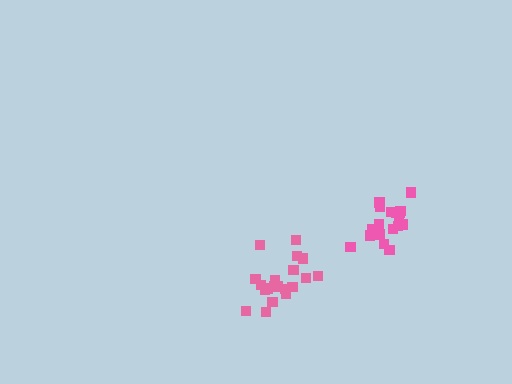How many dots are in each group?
Group 1: 19 dots, Group 2: 20 dots (39 total).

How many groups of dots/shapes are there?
There are 2 groups.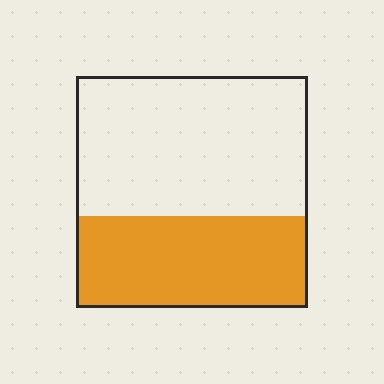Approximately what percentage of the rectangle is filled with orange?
Approximately 40%.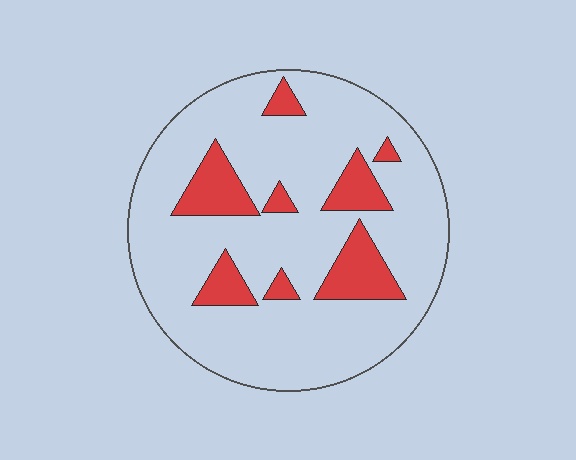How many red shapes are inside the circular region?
8.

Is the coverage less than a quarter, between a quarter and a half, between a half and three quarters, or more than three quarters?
Less than a quarter.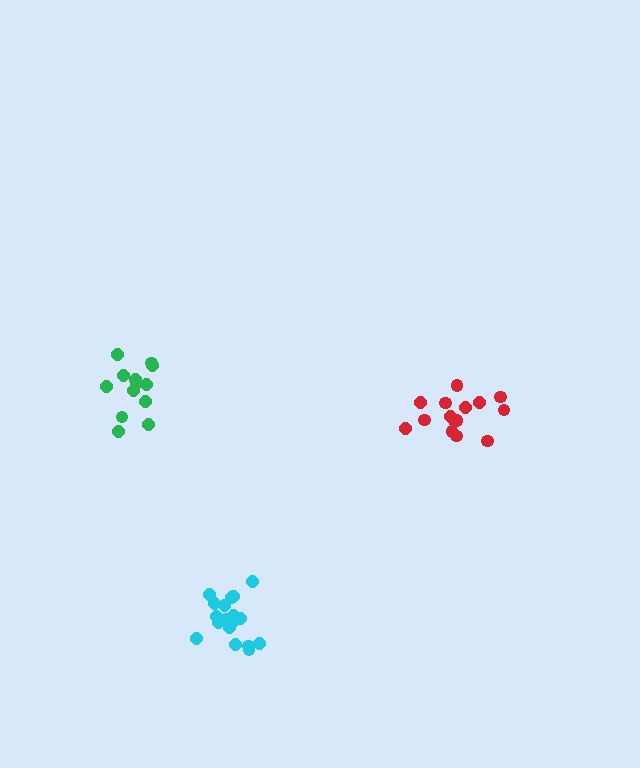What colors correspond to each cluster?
The clusters are colored: cyan, red, green.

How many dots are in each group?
Group 1: 18 dots, Group 2: 15 dots, Group 3: 13 dots (46 total).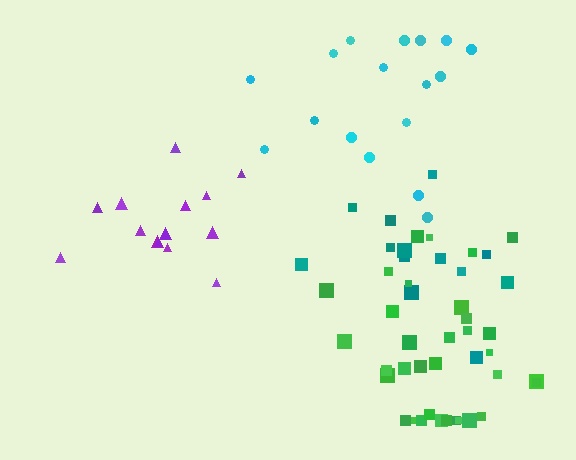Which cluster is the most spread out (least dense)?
Cyan.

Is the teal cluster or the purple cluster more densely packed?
Purple.